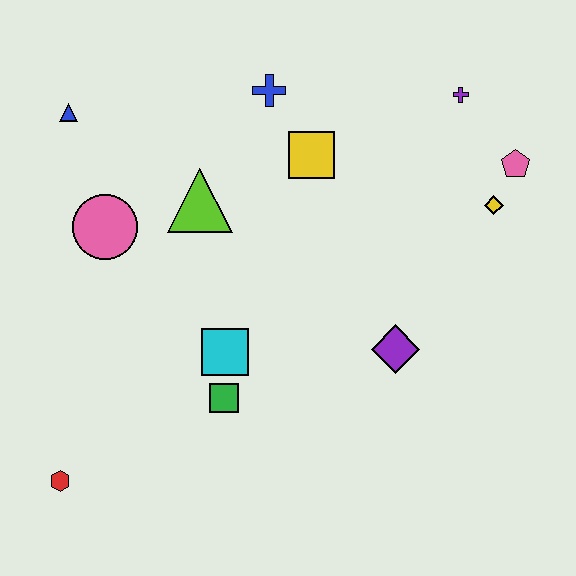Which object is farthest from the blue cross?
The red hexagon is farthest from the blue cross.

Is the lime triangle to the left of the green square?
Yes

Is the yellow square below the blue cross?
Yes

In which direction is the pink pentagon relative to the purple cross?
The pink pentagon is below the purple cross.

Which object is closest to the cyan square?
The green square is closest to the cyan square.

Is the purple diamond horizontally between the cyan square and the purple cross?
Yes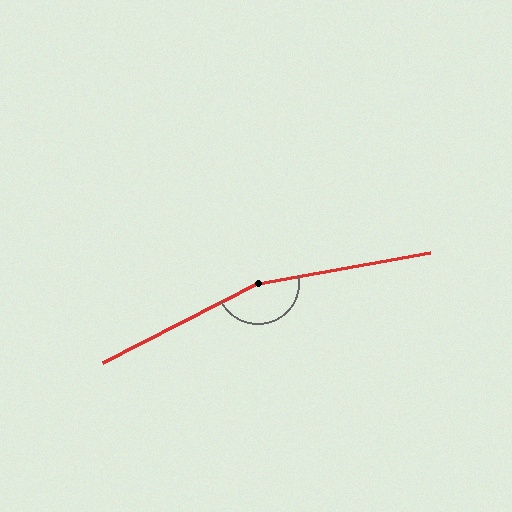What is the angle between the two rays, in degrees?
Approximately 163 degrees.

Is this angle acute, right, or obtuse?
It is obtuse.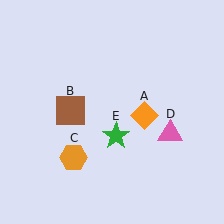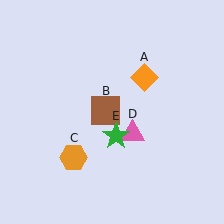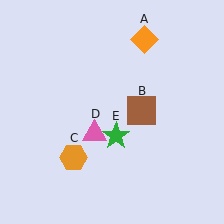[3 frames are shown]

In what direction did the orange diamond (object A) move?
The orange diamond (object A) moved up.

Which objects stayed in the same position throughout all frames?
Orange hexagon (object C) and green star (object E) remained stationary.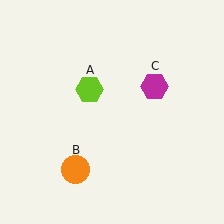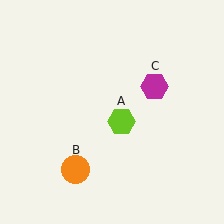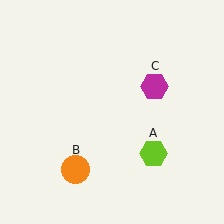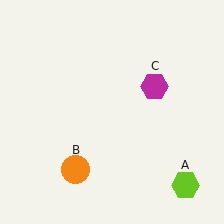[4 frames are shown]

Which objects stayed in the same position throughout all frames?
Orange circle (object B) and magenta hexagon (object C) remained stationary.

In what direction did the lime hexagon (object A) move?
The lime hexagon (object A) moved down and to the right.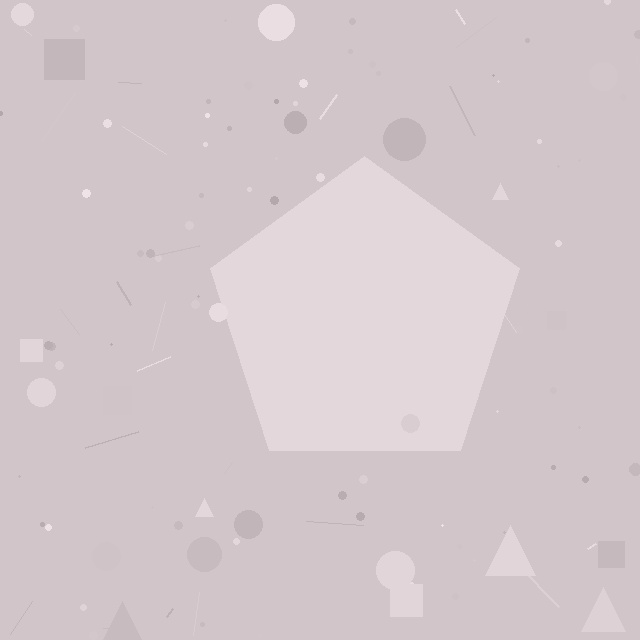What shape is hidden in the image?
A pentagon is hidden in the image.